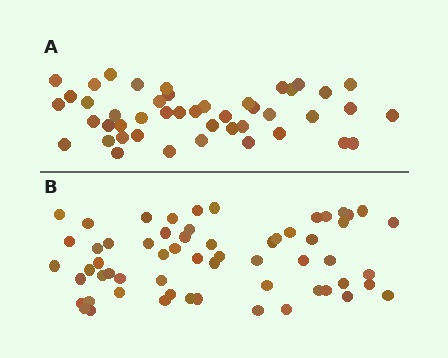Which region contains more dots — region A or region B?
Region B (the bottom region) has more dots.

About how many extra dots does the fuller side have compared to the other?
Region B has approximately 15 more dots than region A.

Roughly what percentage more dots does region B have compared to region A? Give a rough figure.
About 35% more.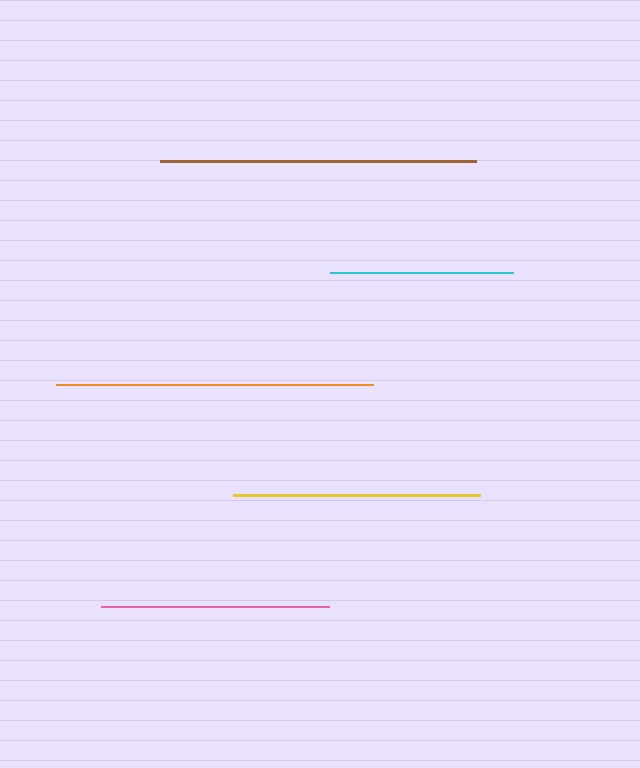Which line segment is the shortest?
The cyan line is the shortest at approximately 183 pixels.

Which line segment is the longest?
The orange line is the longest at approximately 316 pixels.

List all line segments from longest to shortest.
From longest to shortest: orange, brown, yellow, pink, cyan.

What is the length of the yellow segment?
The yellow segment is approximately 247 pixels long.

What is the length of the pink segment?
The pink segment is approximately 228 pixels long.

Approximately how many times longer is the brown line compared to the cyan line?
The brown line is approximately 1.7 times the length of the cyan line.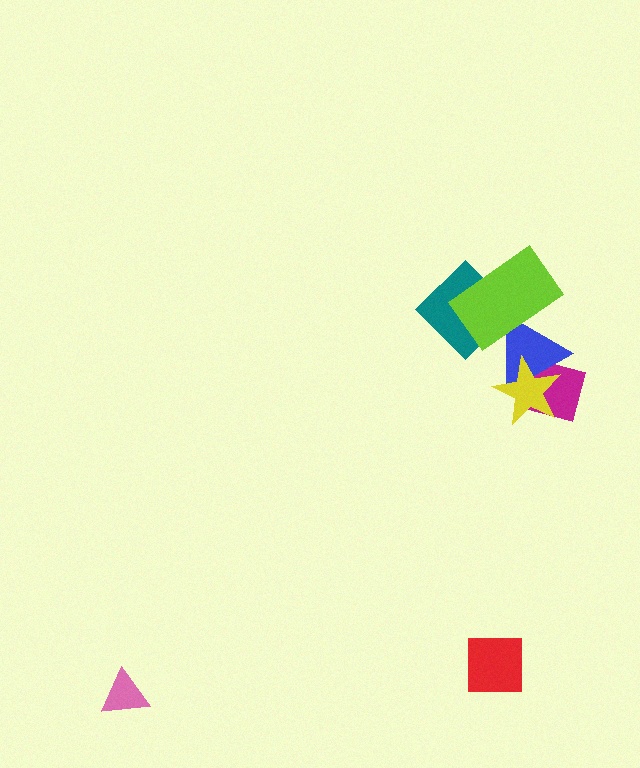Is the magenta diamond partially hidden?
Yes, it is partially covered by another shape.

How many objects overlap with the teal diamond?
2 objects overlap with the teal diamond.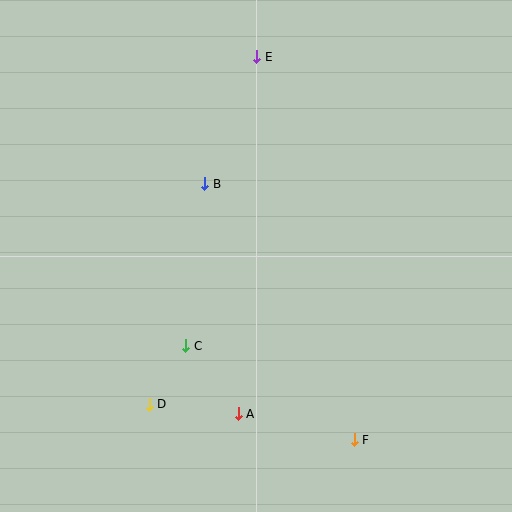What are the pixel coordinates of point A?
Point A is at (238, 414).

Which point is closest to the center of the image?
Point B at (205, 184) is closest to the center.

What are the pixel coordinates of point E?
Point E is at (257, 57).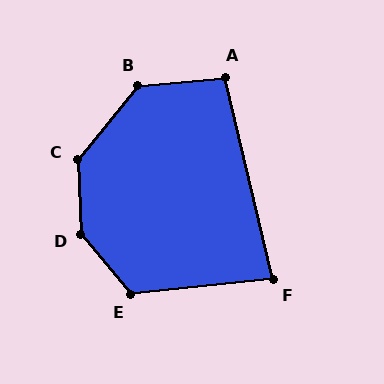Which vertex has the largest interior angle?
D, at approximately 143 degrees.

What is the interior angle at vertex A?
Approximately 98 degrees (obtuse).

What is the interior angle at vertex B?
Approximately 135 degrees (obtuse).